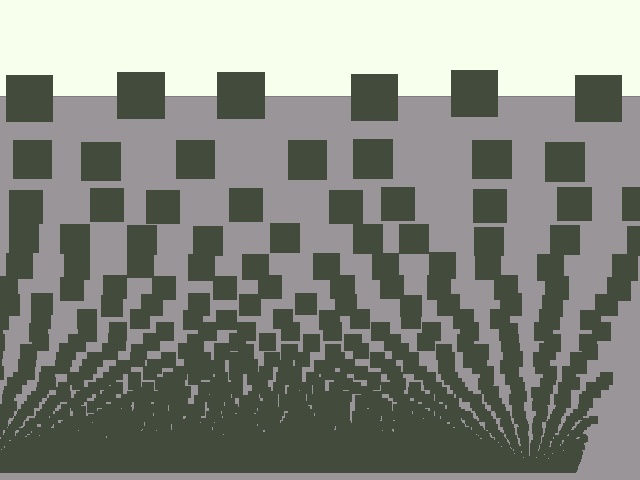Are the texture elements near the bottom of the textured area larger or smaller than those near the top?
Smaller. The gradient is inverted — elements near the bottom are smaller and denser.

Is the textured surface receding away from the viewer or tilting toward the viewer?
The surface appears to tilt toward the viewer. Texture elements get larger and sparser toward the top.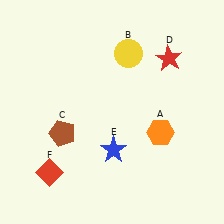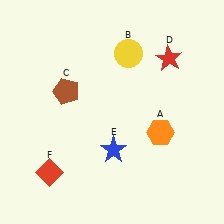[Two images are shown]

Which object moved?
The brown pentagon (C) moved up.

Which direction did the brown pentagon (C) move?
The brown pentagon (C) moved up.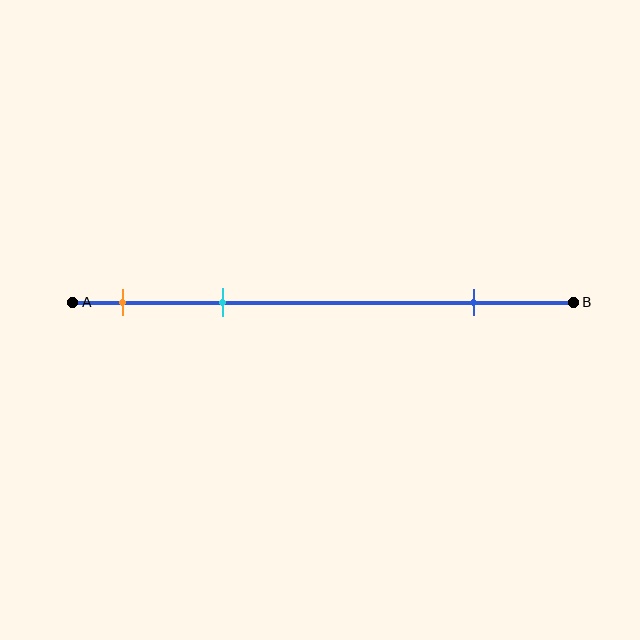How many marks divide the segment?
There are 3 marks dividing the segment.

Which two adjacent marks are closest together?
The orange and cyan marks are the closest adjacent pair.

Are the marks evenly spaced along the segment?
No, the marks are not evenly spaced.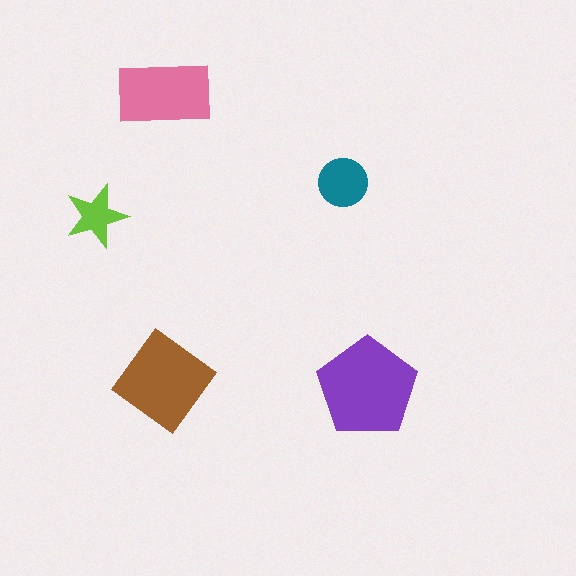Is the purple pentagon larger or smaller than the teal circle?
Larger.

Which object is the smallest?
The lime star.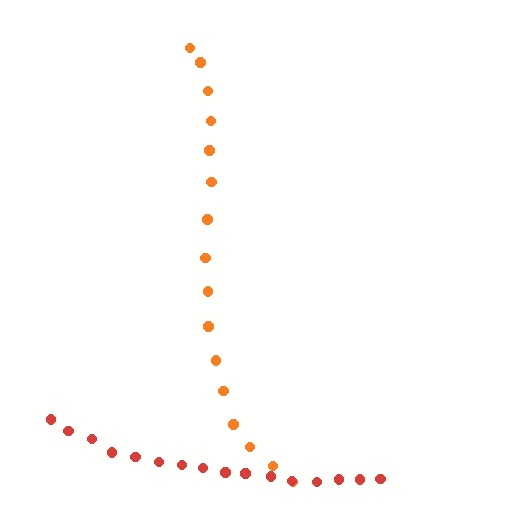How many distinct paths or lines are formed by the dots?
There are 2 distinct paths.